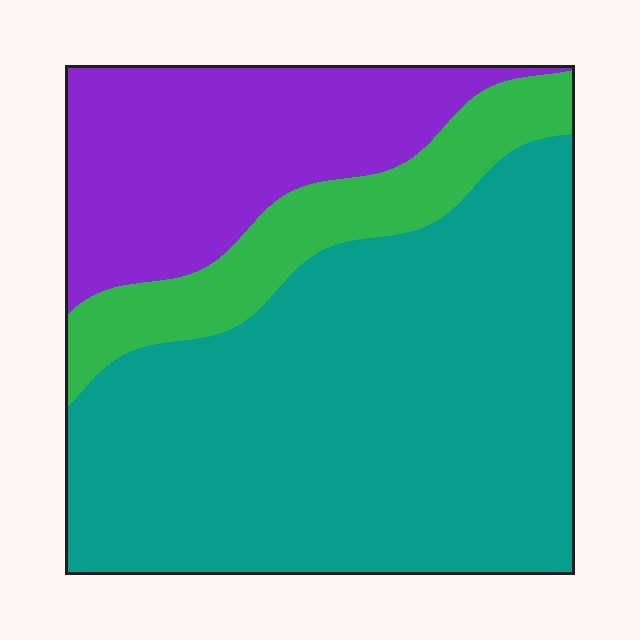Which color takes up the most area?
Teal, at roughly 60%.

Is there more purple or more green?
Purple.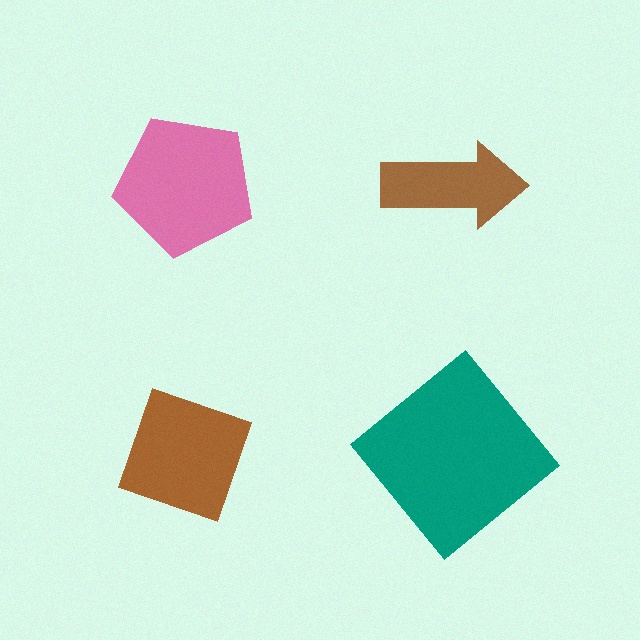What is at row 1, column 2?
A brown arrow.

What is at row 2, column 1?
A brown diamond.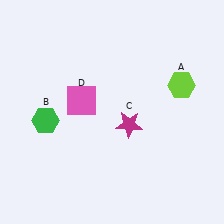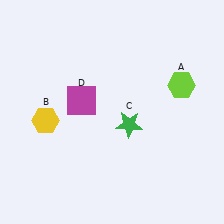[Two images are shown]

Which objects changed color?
B changed from green to yellow. C changed from magenta to green. D changed from pink to magenta.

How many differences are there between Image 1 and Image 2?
There are 3 differences between the two images.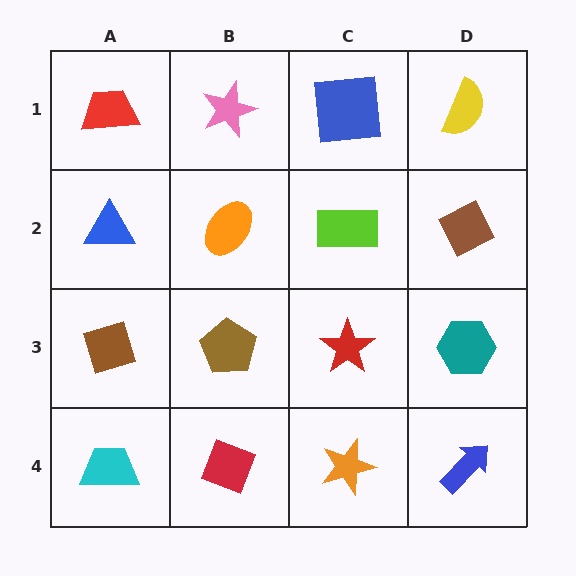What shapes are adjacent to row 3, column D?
A brown diamond (row 2, column D), a blue arrow (row 4, column D), a red star (row 3, column C).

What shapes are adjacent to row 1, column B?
An orange ellipse (row 2, column B), a red trapezoid (row 1, column A), a blue square (row 1, column C).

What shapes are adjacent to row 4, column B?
A brown pentagon (row 3, column B), a cyan trapezoid (row 4, column A), an orange star (row 4, column C).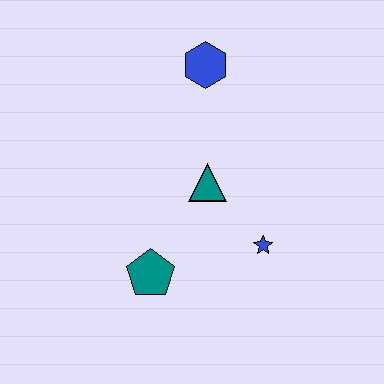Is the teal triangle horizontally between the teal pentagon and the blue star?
Yes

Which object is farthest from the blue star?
The blue hexagon is farthest from the blue star.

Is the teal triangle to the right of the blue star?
No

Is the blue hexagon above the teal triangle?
Yes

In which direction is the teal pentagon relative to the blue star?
The teal pentagon is to the left of the blue star.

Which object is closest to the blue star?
The teal triangle is closest to the blue star.